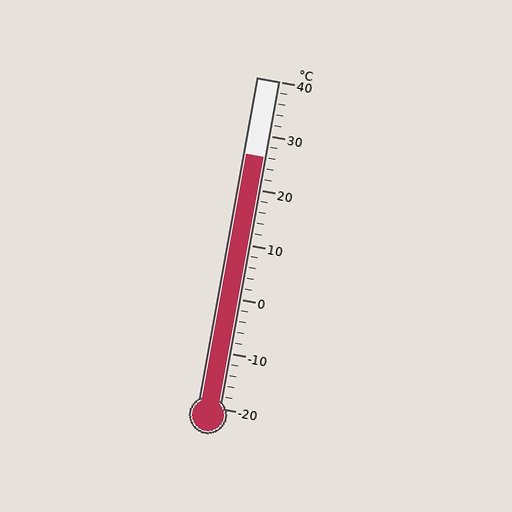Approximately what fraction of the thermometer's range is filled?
The thermometer is filled to approximately 75% of its range.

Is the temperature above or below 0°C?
The temperature is above 0°C.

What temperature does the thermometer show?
The thermometer shows approximately 26°C.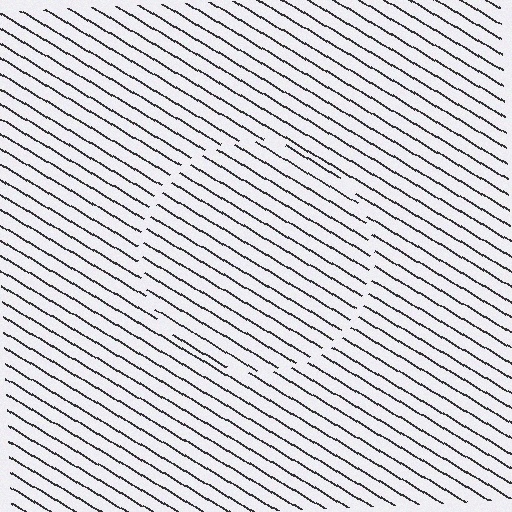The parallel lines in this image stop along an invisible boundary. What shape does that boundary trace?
An illusory circle. The interior of the shape contains the same grating, shifted by half a period — the contour is defined by the phase discontinuity where line-ends from the inner and outer gratings abut.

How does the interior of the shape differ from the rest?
The interior of the shape contains the same grating, shifted by half a period — the contour is defined by the phase discontinuity where line-ends from the inner and outer gratings abut.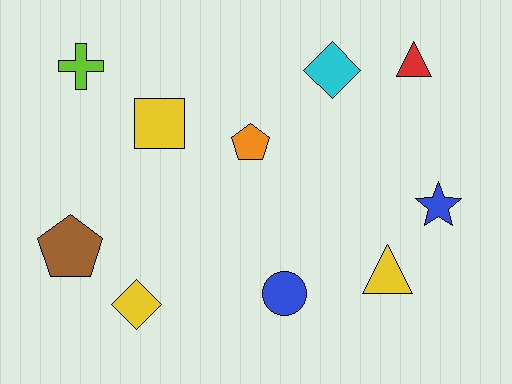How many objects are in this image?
There are 10 objects.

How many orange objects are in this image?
There is 1 orange object.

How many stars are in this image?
There is 1 star.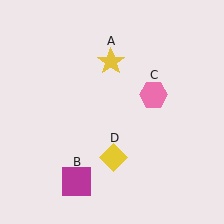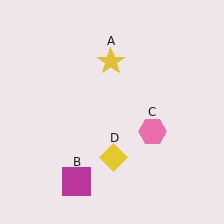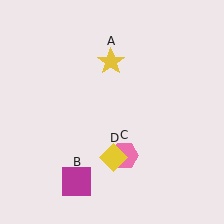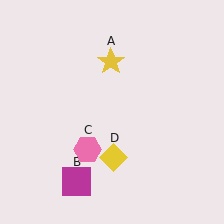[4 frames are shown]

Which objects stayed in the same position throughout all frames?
Yellow star (object A) and magenta square (object B) and yellow diamond (object D) remained stationary.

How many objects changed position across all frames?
1 object changed position: pink hexagon (object C).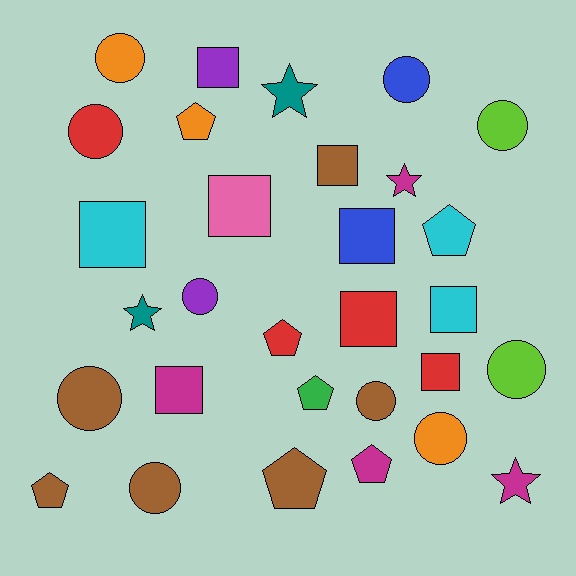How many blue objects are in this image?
There are 2 blue objects.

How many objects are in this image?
There are 30 objects.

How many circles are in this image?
There are 10 circles.